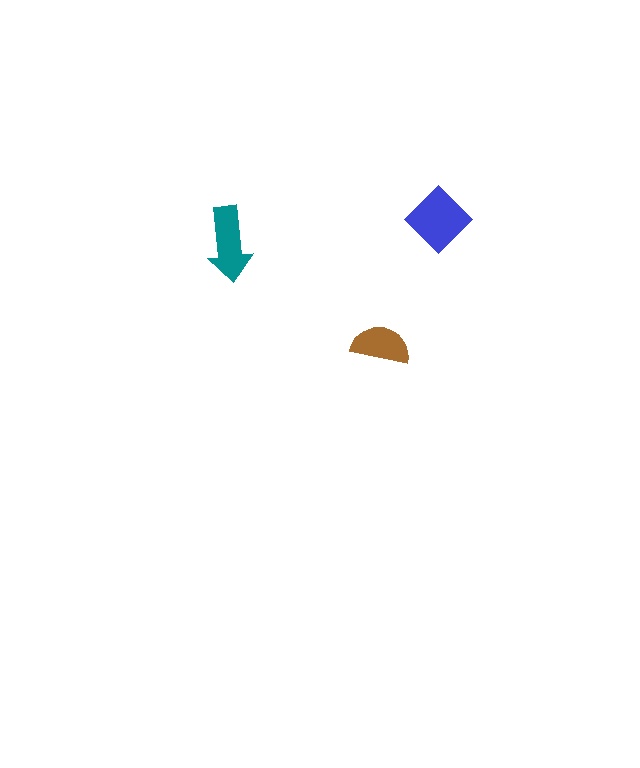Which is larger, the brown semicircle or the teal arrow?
The teal arrow.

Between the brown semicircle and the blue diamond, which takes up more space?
The blue diamond.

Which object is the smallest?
The brown semicircle.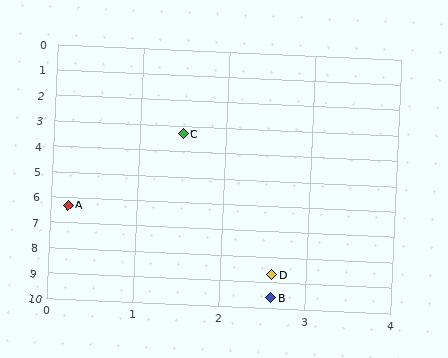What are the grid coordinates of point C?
Point C is at approximately (1.5, 3.3).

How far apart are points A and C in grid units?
Points A and C are about 3.3 grid units apart.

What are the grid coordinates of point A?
Point A is at approximately (0.2, 6.3).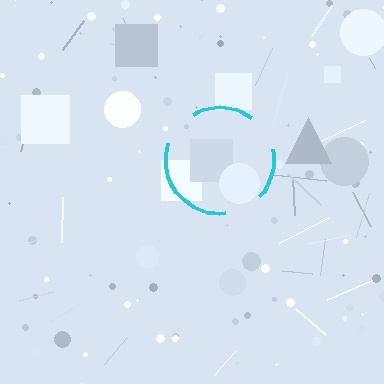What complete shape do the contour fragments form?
The contour fragments form a circle.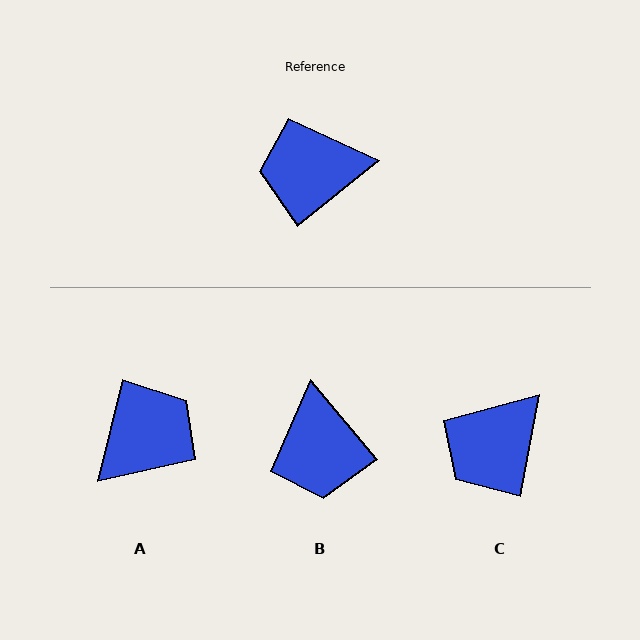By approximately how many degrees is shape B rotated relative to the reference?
Approximately 91 degrees counter-clockwise.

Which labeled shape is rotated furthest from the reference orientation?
A, about 143 degrees away.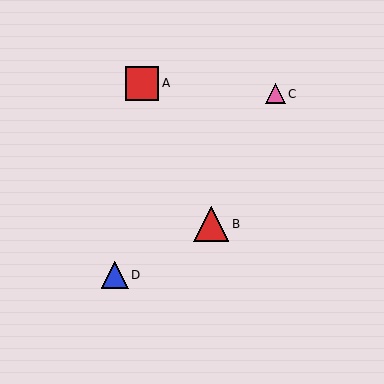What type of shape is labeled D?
Shape D is a blue triangle.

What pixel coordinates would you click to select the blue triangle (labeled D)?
Click at (115, 275) to select the blue triangle D.